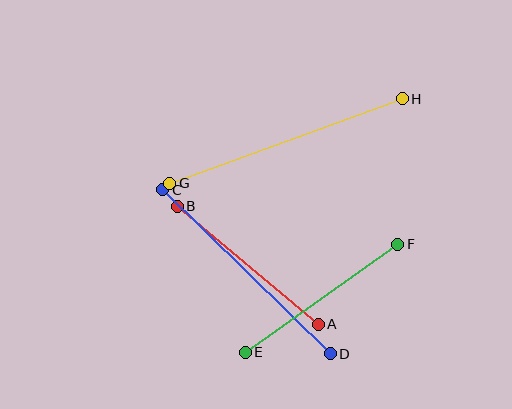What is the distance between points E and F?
The distance is approximately 187 pixels.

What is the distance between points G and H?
The distance is approximately 247 pixels.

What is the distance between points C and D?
The distance is approximately 235 pixels.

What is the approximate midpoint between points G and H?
The midpoint is at approximately (286, 141) pixels.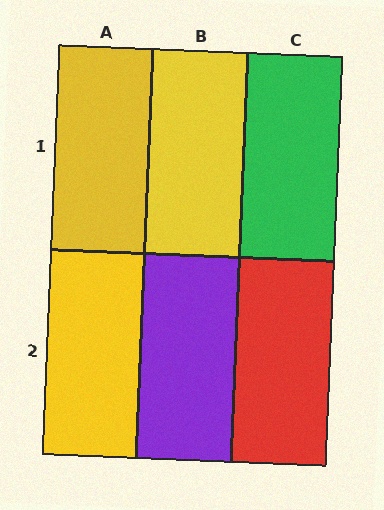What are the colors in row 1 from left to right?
Yellow, yellow, green.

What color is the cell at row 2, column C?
Red.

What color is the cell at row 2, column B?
Purple.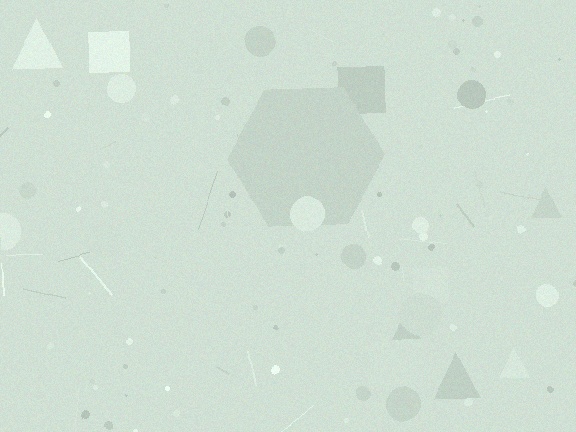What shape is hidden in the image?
A hexagon is hidden in the image.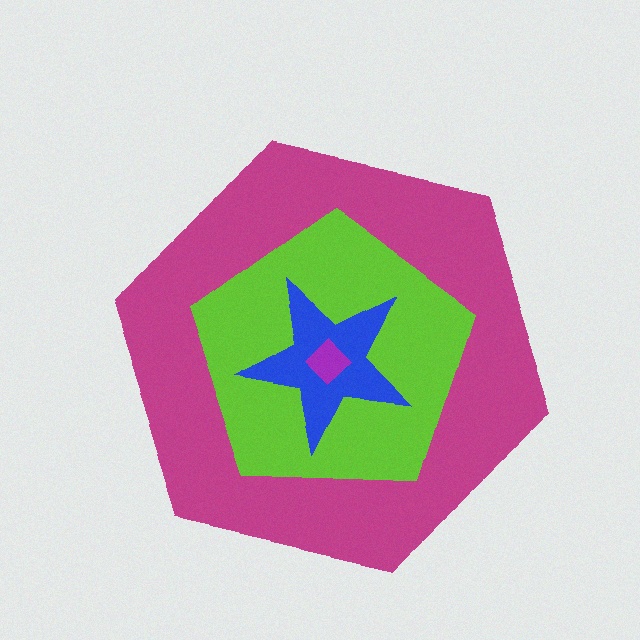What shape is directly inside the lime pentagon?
The blue star.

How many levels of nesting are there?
4.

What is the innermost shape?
The purple diamond.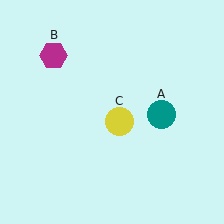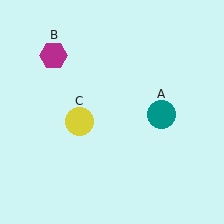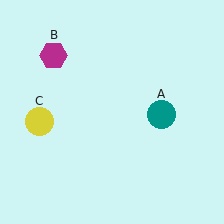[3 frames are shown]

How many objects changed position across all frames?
1 object changed position: yellow circle (object C).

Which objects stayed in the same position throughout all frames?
Teal circle (object A) and magenta hexagon (object B) remained stationary.